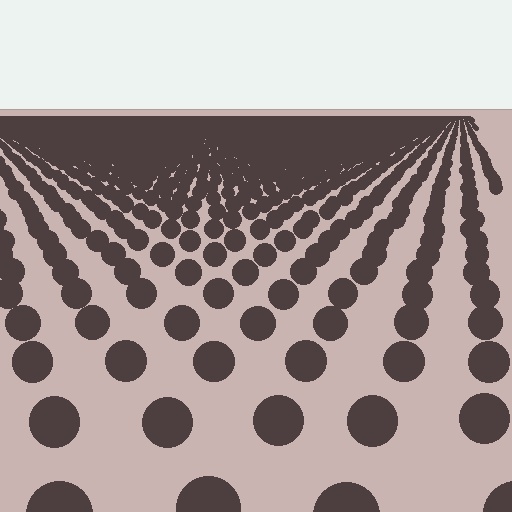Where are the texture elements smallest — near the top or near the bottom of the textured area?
Near the top.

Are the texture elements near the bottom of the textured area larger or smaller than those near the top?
Larger. Near the bottom, elements are closer to the viewer and appear at a bigger on-screen size.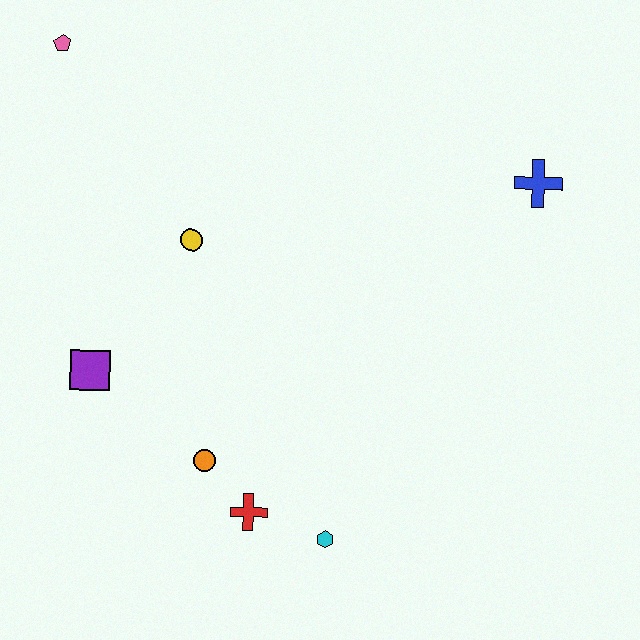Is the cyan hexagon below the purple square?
Yes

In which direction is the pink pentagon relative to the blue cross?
The pink pentagon is to the left of the blue cross.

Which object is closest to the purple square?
The orange circle is closest to the purple square.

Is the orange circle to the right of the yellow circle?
Yes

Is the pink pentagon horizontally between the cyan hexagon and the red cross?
No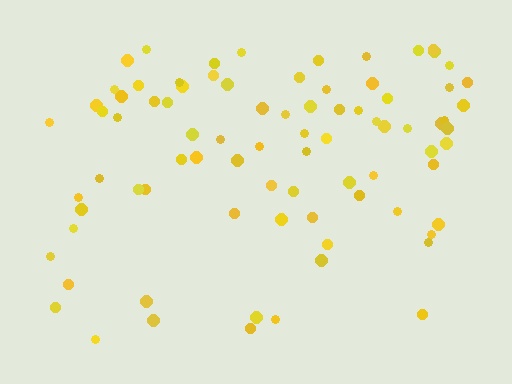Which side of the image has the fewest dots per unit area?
The bottom.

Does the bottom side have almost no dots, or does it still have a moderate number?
Still a moderate number, just noticeably fewer than the top.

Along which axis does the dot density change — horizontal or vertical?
Vertical.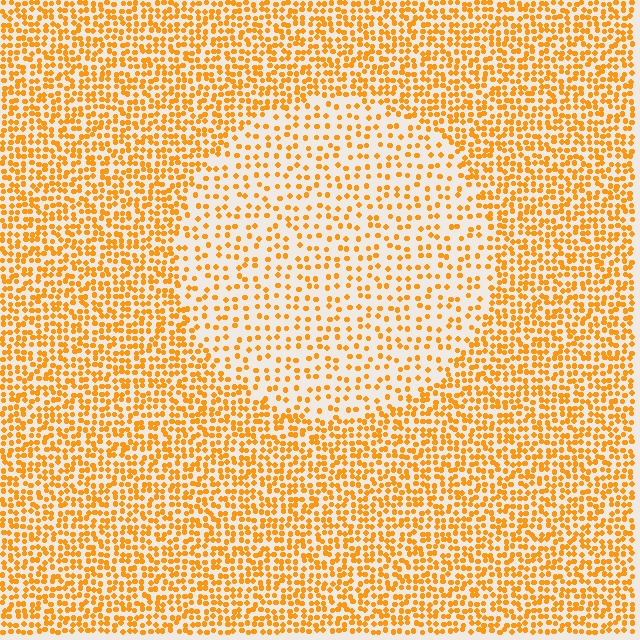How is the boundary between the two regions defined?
The boundary is defined by a change in element density (approximately 2.1x ratio). All elements are the same color, size, and shape.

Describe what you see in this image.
The image contains small orange elements arranged at two different densities. A circle-shaped region is visible where the elements are less densely packed than the surrounding area.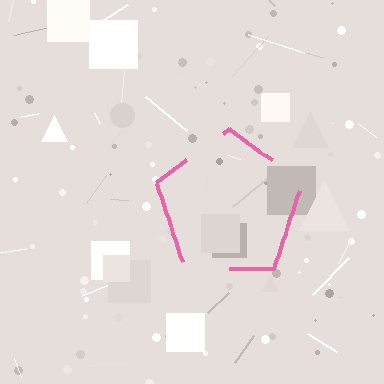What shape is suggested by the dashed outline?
The dashed outline suggests a pentagon.